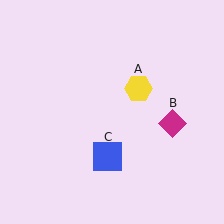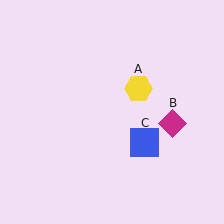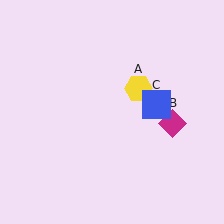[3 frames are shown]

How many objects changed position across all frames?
1 object changed position: blue square (object C).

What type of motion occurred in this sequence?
The blue square (object C) rotated counterclockwise around the center of the scene.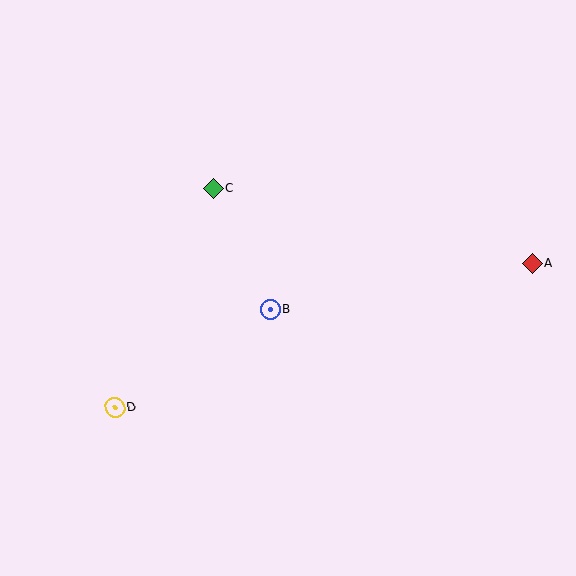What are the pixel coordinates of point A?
Point A is at (532, 263).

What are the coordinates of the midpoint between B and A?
The midpoint between B and A is at (401, 286).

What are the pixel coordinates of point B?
Point B is at (271, 310).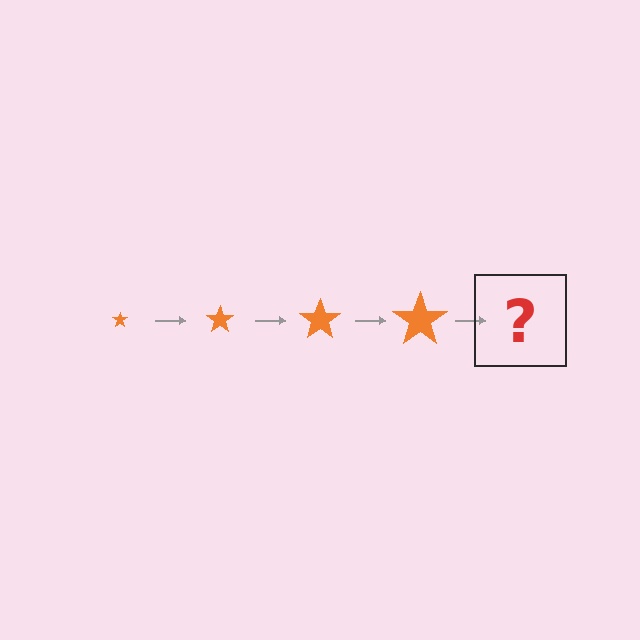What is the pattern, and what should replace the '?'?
The pattern is that the star gets progressively larger each step. The '?' should be an orange star, larger than the previous one.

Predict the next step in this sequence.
The next step is an orange star, larger than the previous one.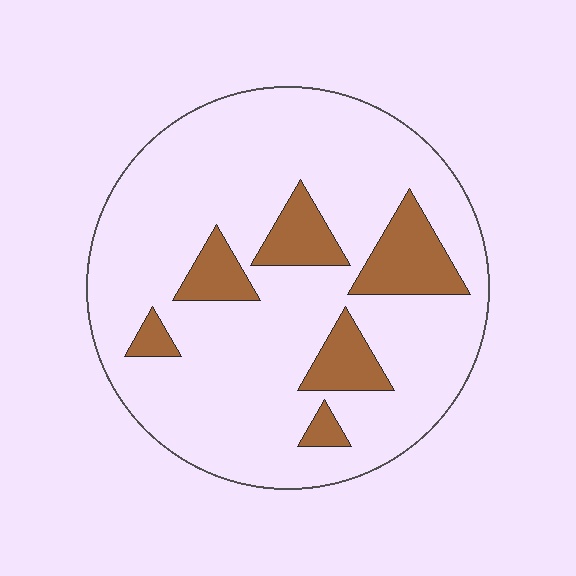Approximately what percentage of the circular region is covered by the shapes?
Approximately 15%.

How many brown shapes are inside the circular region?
6.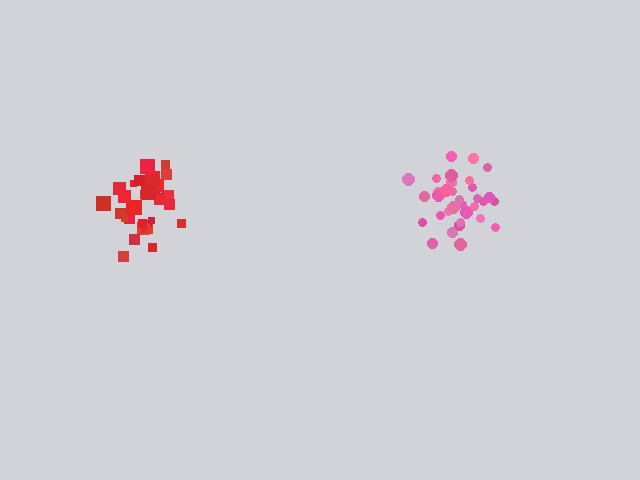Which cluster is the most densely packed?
Red.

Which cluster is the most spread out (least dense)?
Pink.